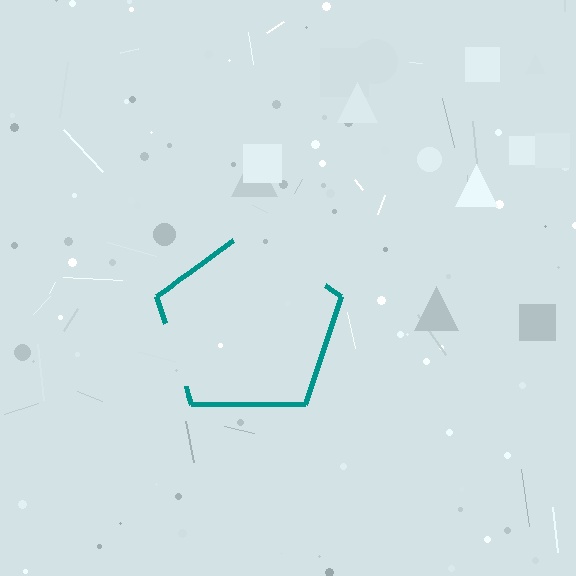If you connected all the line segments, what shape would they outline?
They would outline a pentagon.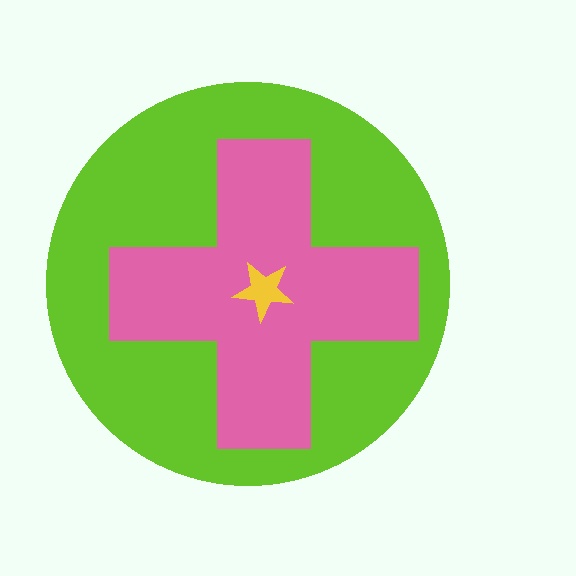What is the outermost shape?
The lime circle.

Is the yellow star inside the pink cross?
Yes.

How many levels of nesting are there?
3.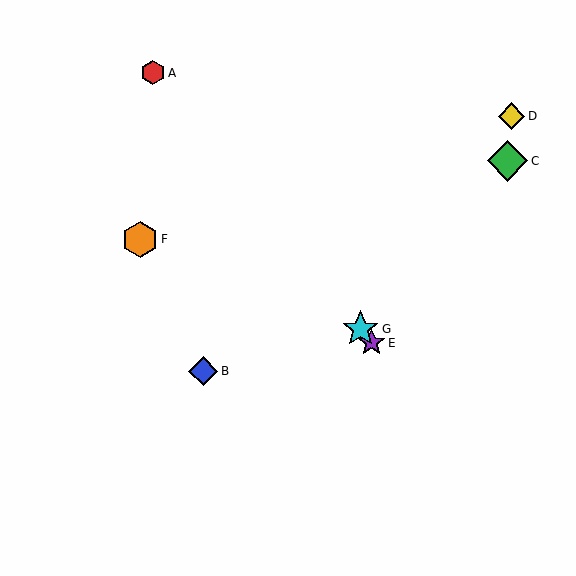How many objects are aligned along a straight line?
3 objects (A, E, G) are aligned along a straight line.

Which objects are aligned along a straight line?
Objects A, E, G are aligned along a straight line.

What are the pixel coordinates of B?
Object B is at (203, 371).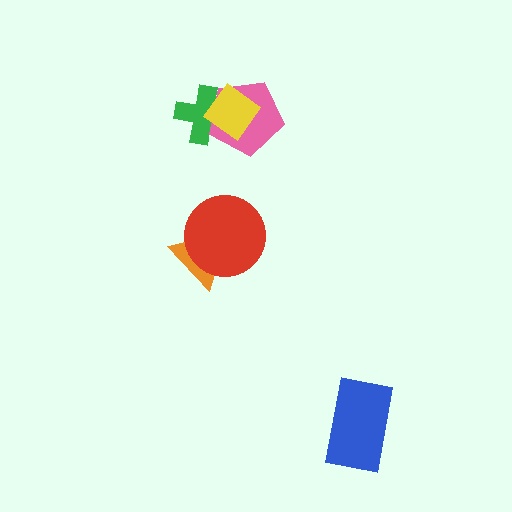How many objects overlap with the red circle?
1 object overlaps with the red circle.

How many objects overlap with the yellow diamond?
2 objects overlap with the yellow diamond.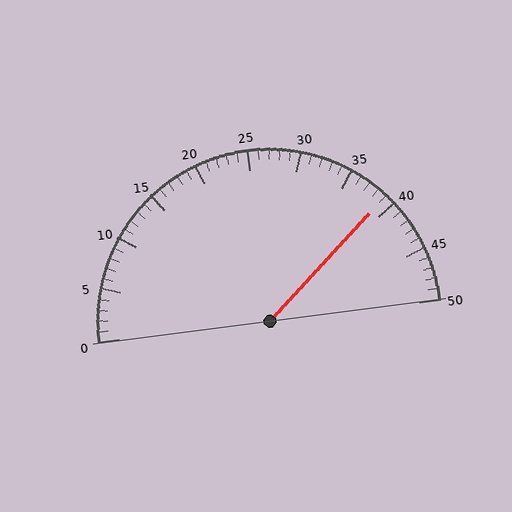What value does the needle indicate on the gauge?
The needle indicates approximately 39.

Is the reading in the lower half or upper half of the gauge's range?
The reading is in the upper half of the range (0 to 50).